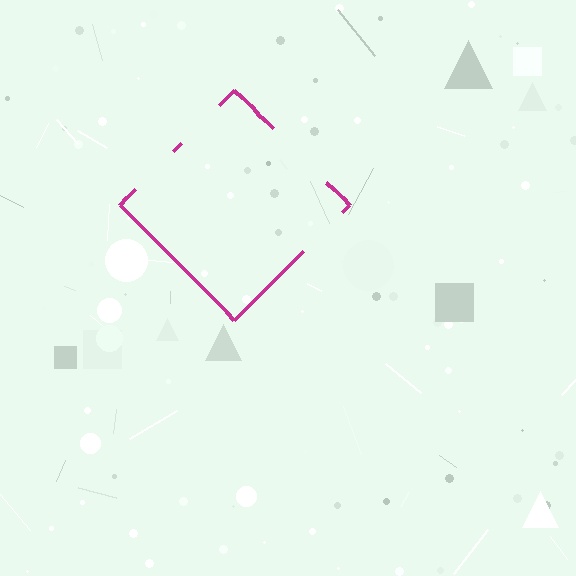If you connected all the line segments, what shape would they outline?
They would outline a diamond.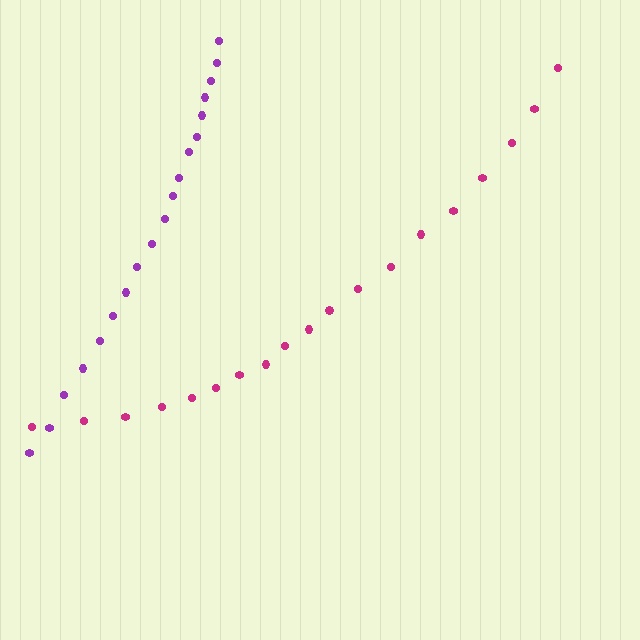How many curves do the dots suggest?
There are 2 distinct paths.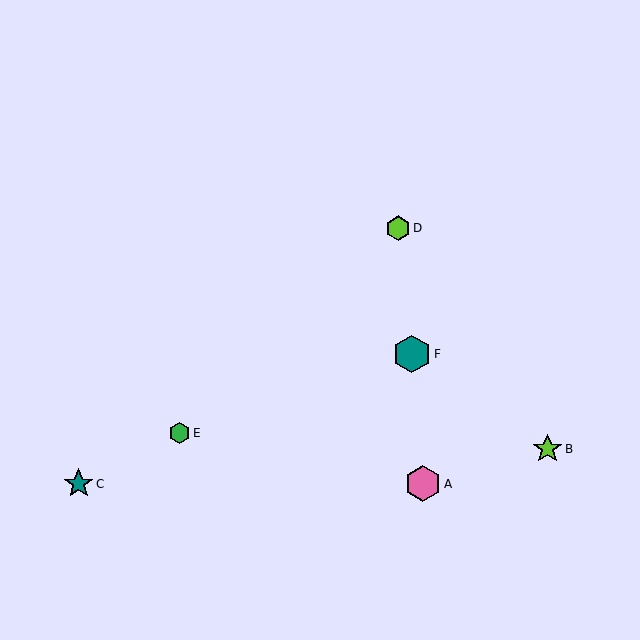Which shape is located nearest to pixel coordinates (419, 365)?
The teal hexagon (labeled F) at (412, 354) is nearest to that location.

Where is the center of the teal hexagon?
The center of the teal hexagon is at (412, 354).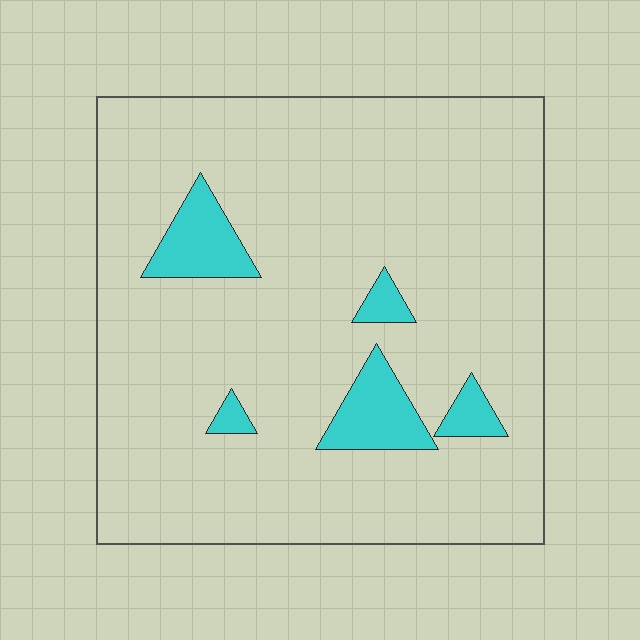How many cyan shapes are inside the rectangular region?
5.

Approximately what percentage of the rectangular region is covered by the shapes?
Approximately 10%.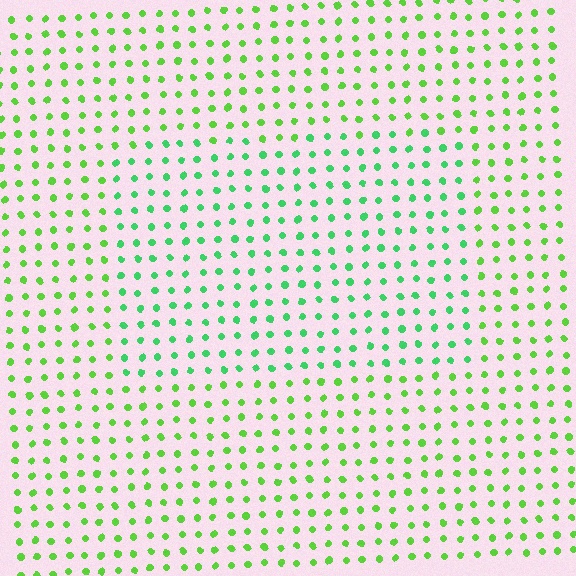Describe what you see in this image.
The image is filled with small lime elements in a uniform arrangement. A rectangle-shaped region is visible where the elements are tinted to a slightly different hue, forming a subtle color boundary.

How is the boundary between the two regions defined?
The boundary is defined purely by a slight shift in hue (about 30 degrees). Spacing, size, and orientation are identical on both sides.